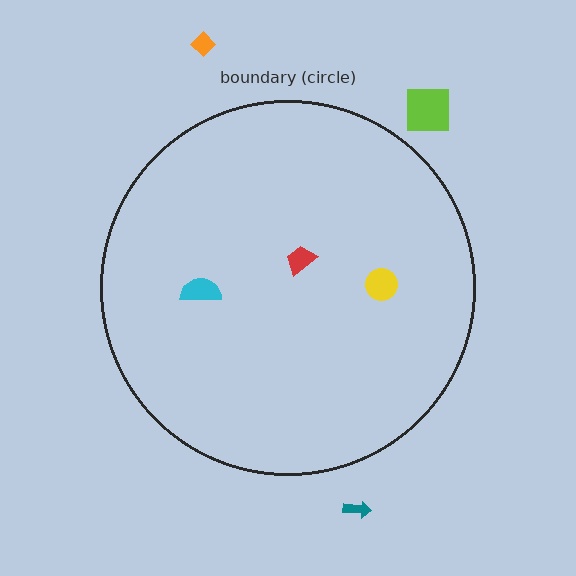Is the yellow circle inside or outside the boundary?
Inside.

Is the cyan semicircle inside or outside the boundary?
Inside.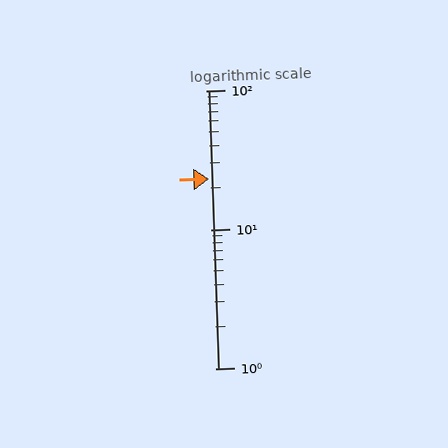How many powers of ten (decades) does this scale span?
The scale spans 2 decades, from 1 to 100.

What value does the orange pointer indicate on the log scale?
The pointer indicates approximately 23.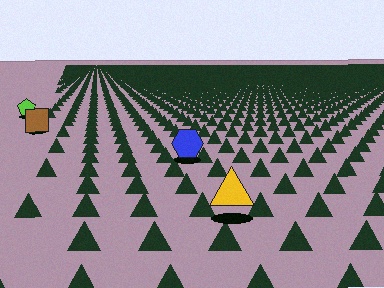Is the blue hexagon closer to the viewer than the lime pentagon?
Yes. The blue hexagon is closer — you can tell from the texture gradient: the ground texture is coarser near it.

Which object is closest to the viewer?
The yellow triangle is closest. The texture marks near it are larger and more spread out.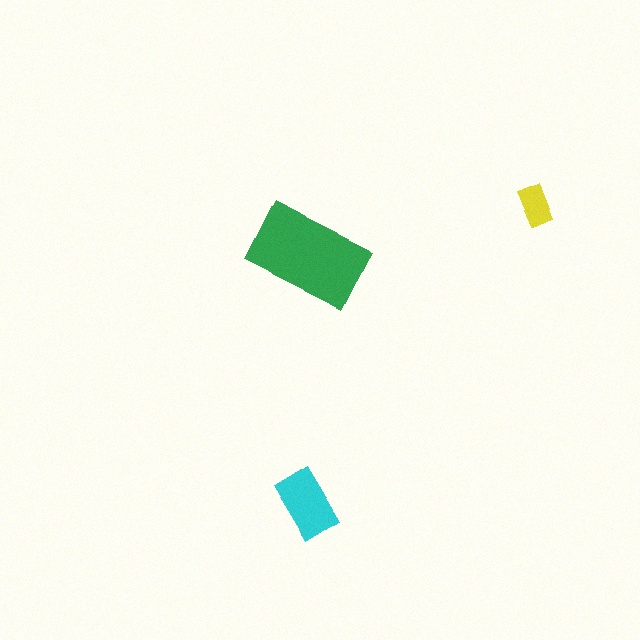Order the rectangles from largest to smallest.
the green one, the cyan one, the yellow one.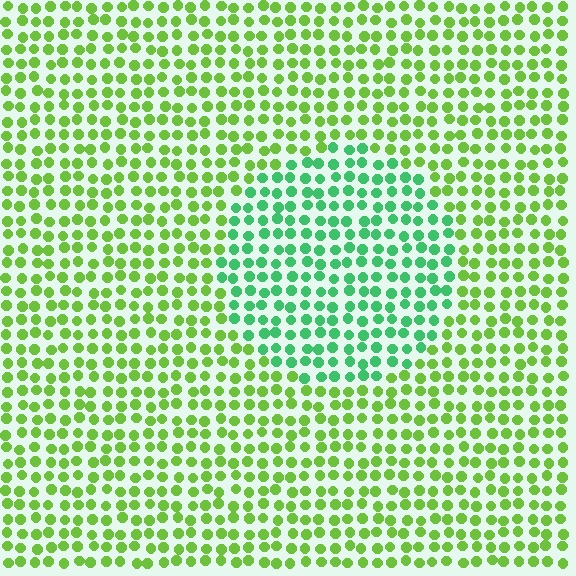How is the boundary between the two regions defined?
The boundary is defined purely by a slight shift in hue (about 42 degrees). Spacing, size, and orientation are identical on both sides.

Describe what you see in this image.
The image is filled with small lime elements in a uniform arrangement. A circle-shaped region is visible where the elements are tinted to a slightly different hue, forming a subtle color boundary.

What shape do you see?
I see a circle.